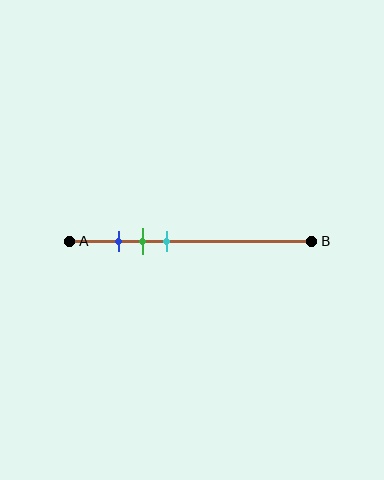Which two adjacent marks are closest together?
The blue and green marks are the closest adjacent pair.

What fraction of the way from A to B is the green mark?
The green mark is approximately 30% (0.3) of the way from A to B.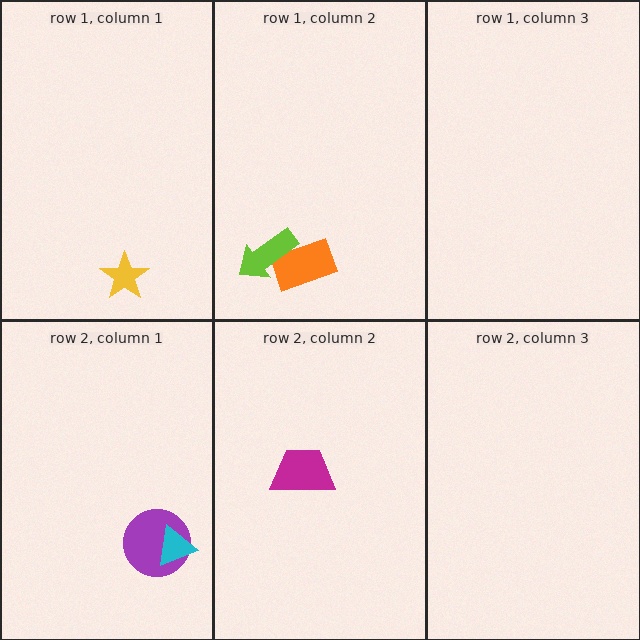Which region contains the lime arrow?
The row 1, column 2 region.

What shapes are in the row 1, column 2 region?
The orange rectangle, the lime arrow.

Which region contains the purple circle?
The row 2, column 1 region.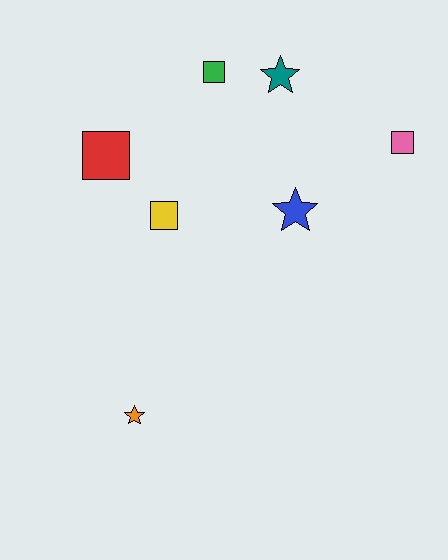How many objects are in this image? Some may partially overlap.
There are 7 objects.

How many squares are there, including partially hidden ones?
There are 4 squares.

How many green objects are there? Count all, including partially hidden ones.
There is 1 green object.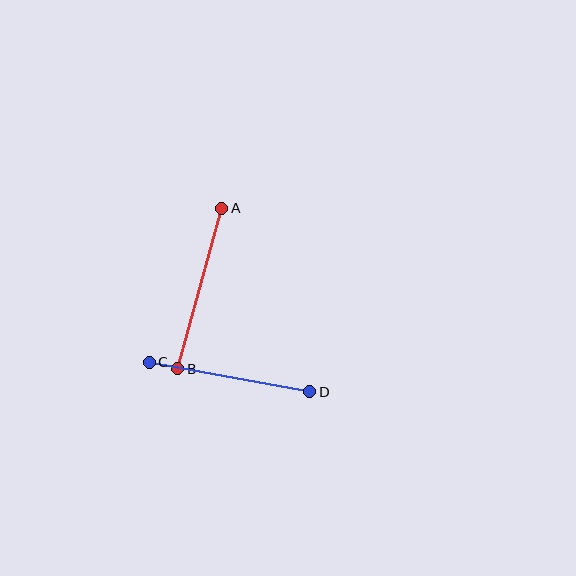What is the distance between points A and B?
The distance is approximately 166 pixels.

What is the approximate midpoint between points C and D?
The midpoint is at approximately (229, 377) pixels.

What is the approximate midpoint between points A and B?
The midpoint is at approximately (200, 289) pixels.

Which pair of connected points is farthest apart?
Points A and B are farthest apart.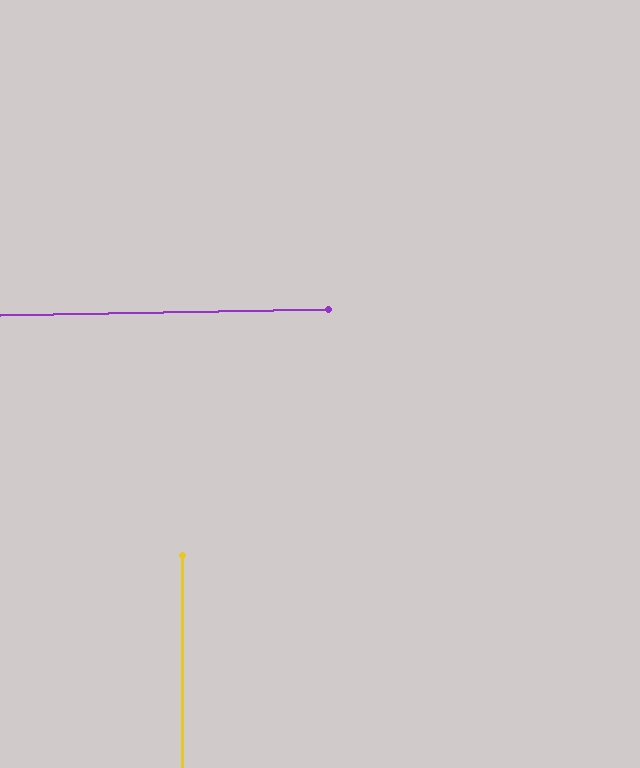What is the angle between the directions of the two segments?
Approximately 89 degrees.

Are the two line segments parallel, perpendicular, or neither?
Perpendicular — they meet at approximately 89°.